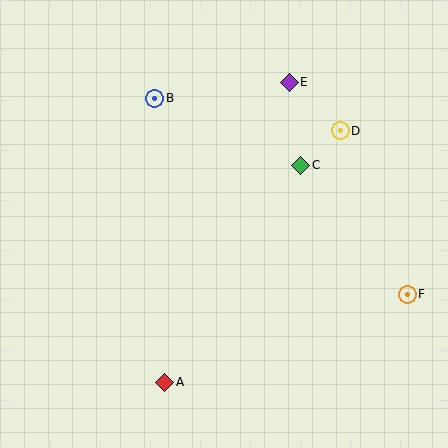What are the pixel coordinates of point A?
Point A is at (165, 382).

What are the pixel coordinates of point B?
Point B is at (155, 98).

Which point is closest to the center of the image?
Point C at (301, 165) is closest to the center.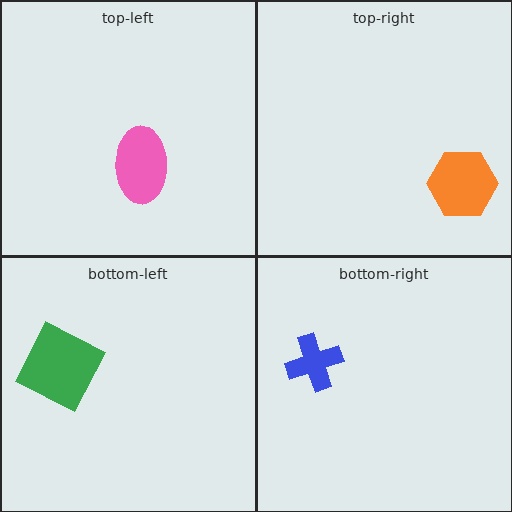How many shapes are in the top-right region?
1.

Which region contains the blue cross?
The bottom-right region.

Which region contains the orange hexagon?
The top-right region.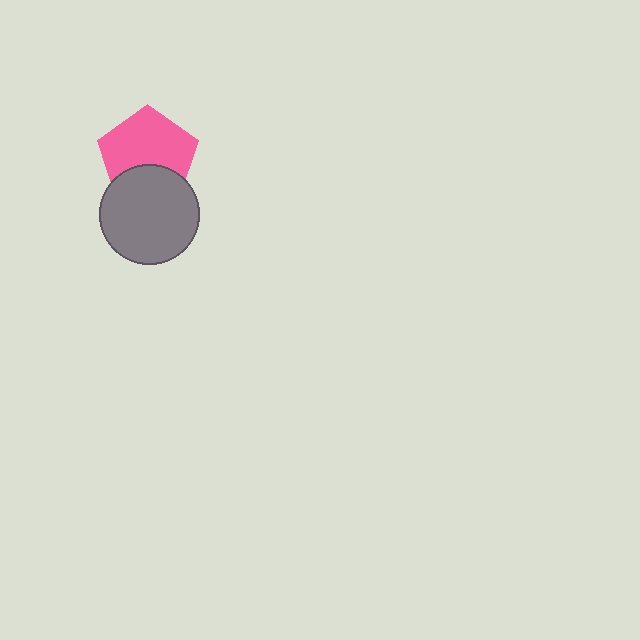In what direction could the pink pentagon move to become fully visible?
The pink pentagon could move up. That would shift it out from behind the gray circle entirely.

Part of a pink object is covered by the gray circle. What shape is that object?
It is a pentagon.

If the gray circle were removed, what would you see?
You would see the complete pink pentagon.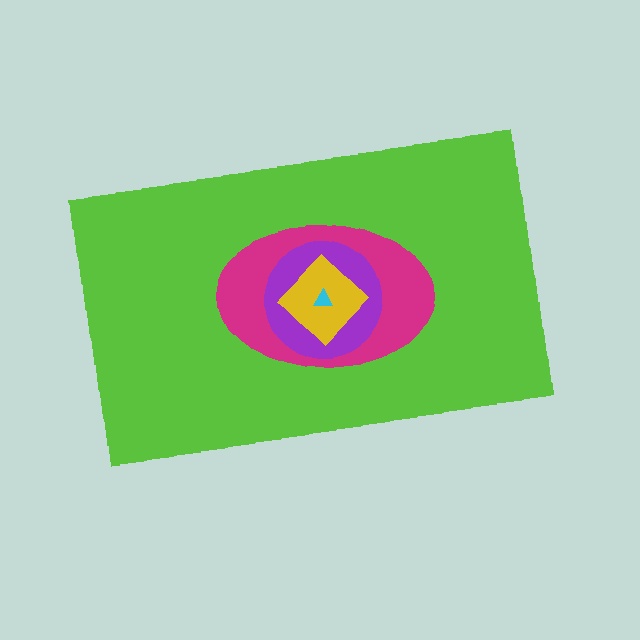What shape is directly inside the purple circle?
The yellow diamond.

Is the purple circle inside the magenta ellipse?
Yes.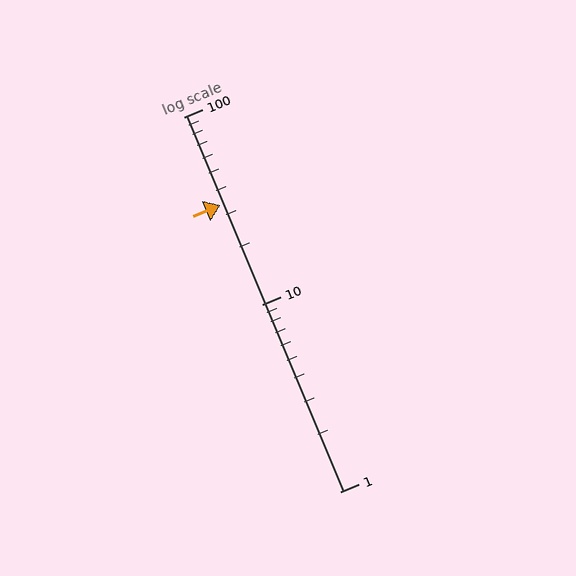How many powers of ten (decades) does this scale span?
The scale spans 2 decades, from 1 to 100.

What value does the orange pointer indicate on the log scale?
The pointer indicates approximately 34.